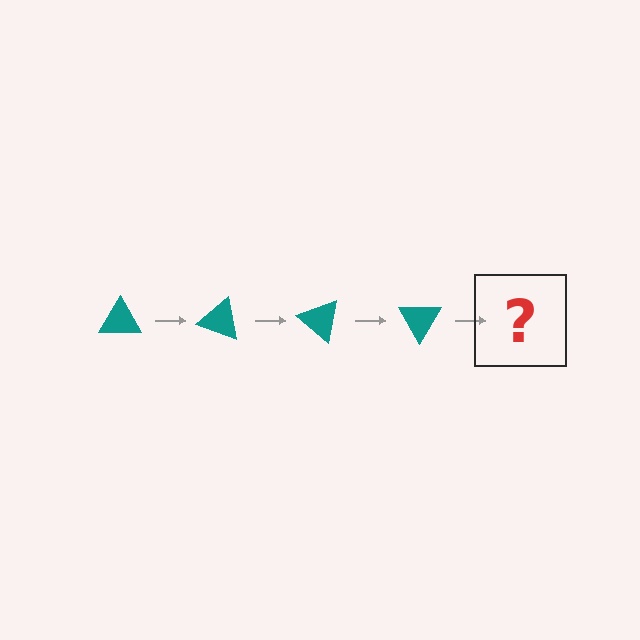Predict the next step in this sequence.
The next step is a teal triangle rotated 80 degrees.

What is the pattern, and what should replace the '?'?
The pattern is that the triangle rotates 20 degrees each step. The '?' should be a teal triangle rotated 80 degrees.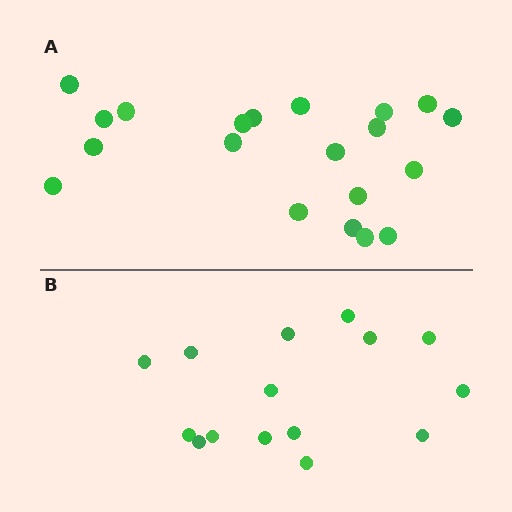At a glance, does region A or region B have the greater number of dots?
Region A (the top region) has more dots.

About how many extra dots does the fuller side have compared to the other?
Region A has about 5 more dots than region B.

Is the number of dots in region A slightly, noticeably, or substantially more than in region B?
Region A has noticeably more, but not dramatically so. The ratio is roughly 1.3 to 1.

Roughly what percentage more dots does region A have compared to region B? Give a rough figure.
About 35% more.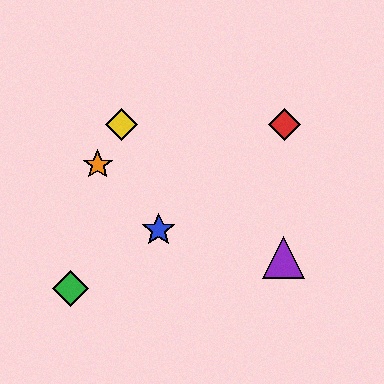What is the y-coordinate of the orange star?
The orange star is at y≈165.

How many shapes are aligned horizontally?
2 shapes (the red diamond, the yellow diamond) are aligned horizontally.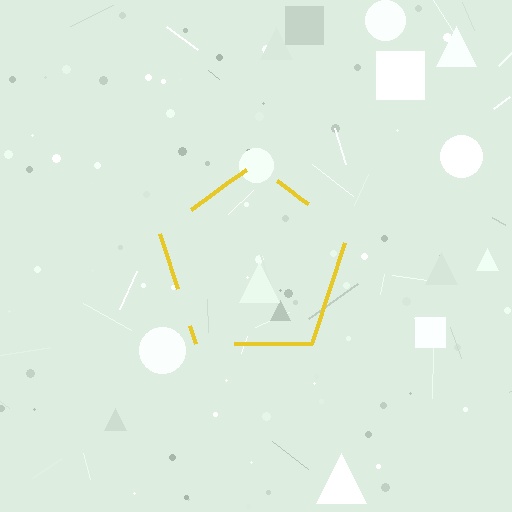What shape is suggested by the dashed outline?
The dashed outline suggests a pentagon.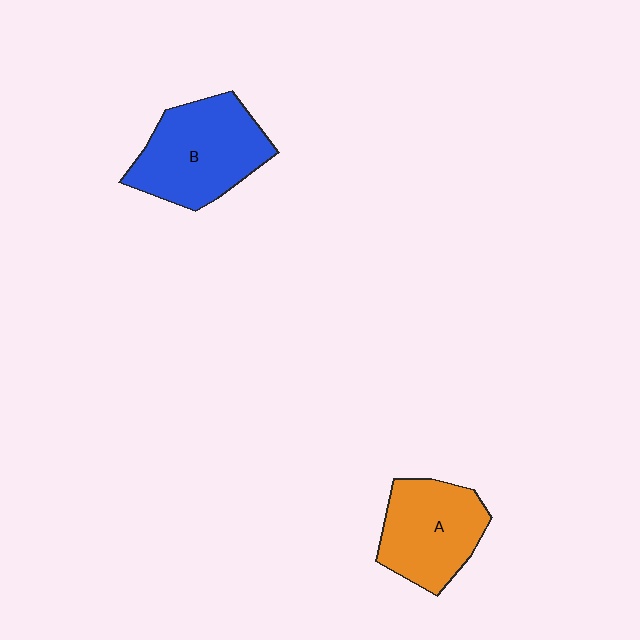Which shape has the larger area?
Shape B (blue).